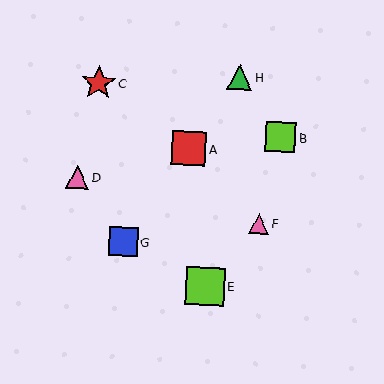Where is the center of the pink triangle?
The center of the pink triangle is at (77, 177).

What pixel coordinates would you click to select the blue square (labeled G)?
Click at (123, 241) to select the blue square G.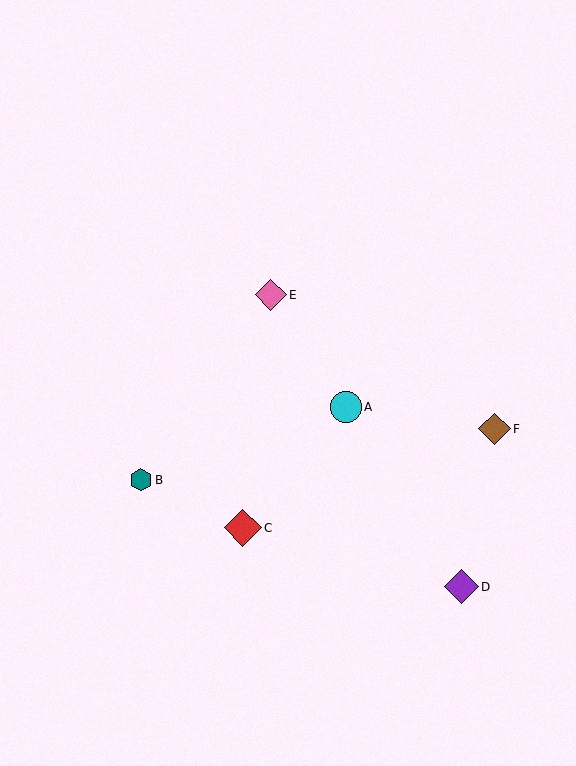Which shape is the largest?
The red diamond (labeled C) is the largest.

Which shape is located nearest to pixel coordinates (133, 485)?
The teal hexagon (labeled B) at (141, 480) is nearest to that location.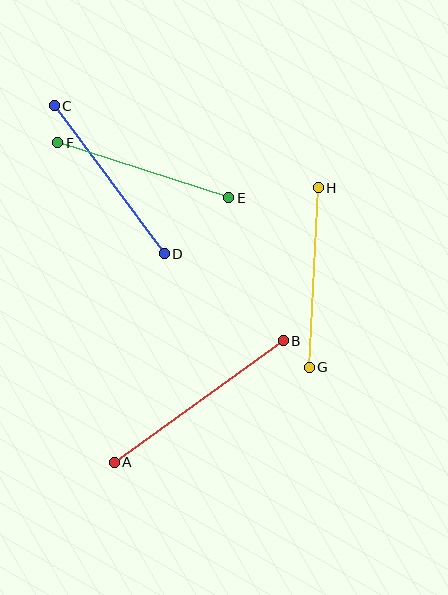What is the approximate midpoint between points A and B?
The midpoint is at approximately (199, 402) pixels.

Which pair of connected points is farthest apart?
Points A and B are farthest apart.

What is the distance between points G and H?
The distance is approximately 180 pixels.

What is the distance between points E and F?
The distance is approximately 180 pixels.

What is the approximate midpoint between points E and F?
The midpoint is at approximately (143, 170) pixels.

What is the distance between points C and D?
The distance is approximately 184 pixels.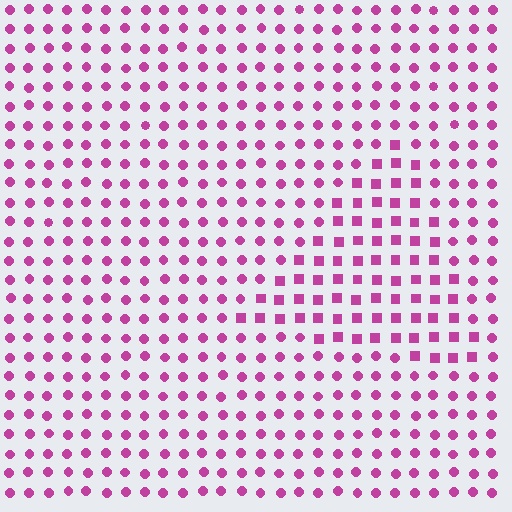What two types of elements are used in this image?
The image uses squares inside the triangle region and circles outside it.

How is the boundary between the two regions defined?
The boundary is defined by a change in element shape: squares inside vs. circles outside. All elements share the same color and spacing.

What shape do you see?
I see a triangle.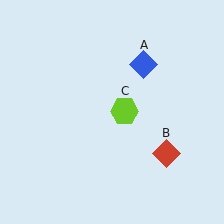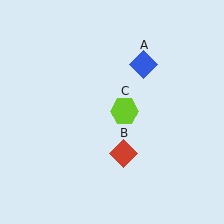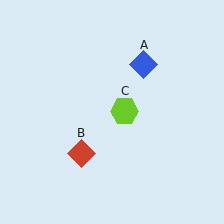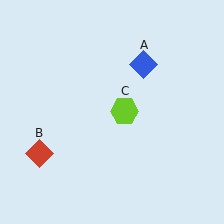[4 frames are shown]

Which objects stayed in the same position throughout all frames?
Blue diamond (object A) and lime hexagon (object C) remained stationary.